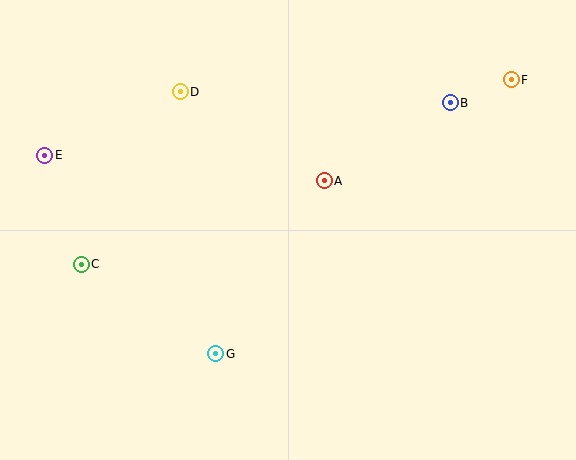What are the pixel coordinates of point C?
Point C is at (81, 264).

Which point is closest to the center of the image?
Point A at (324, 181) is closest to the center.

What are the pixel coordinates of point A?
Point A is at (324, 181).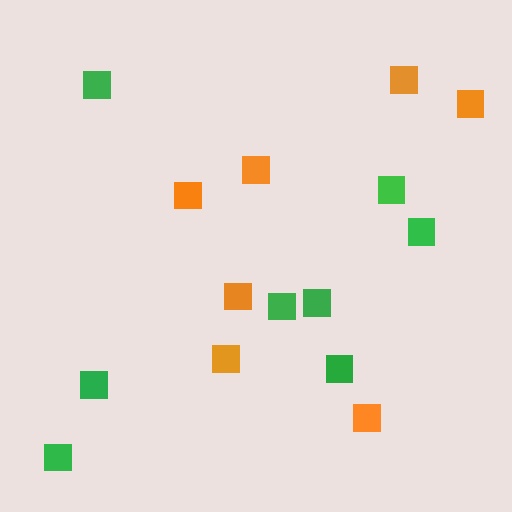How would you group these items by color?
There are 2 groups: one group of orange squares (7) and one group of green squares (8).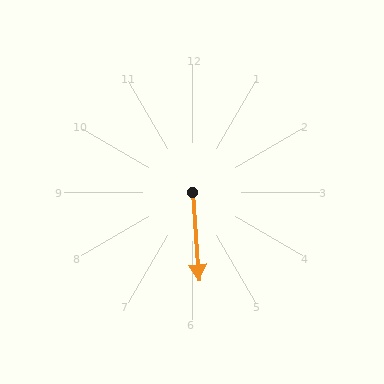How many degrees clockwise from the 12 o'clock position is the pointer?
Approximately 176 degrees.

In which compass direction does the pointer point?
South.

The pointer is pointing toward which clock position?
Roughly 6 o'clock.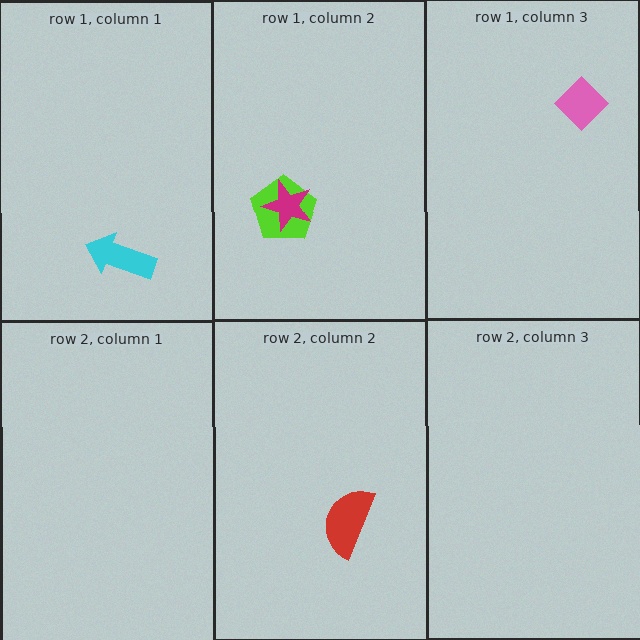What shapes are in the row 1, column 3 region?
The pink diamond.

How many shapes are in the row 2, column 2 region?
1.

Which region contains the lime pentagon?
The row 1, column 2 region.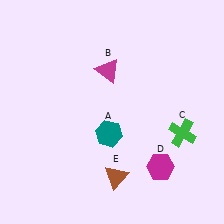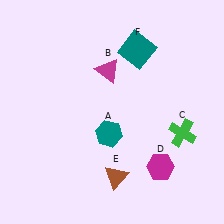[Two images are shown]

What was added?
A teal square (F) was added in Image 2.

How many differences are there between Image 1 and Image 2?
There is 1 difference between the two images.